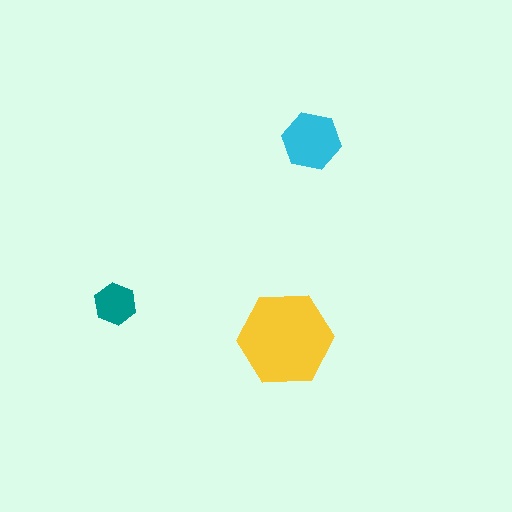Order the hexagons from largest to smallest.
the yellow one, the cyan one, the teal one.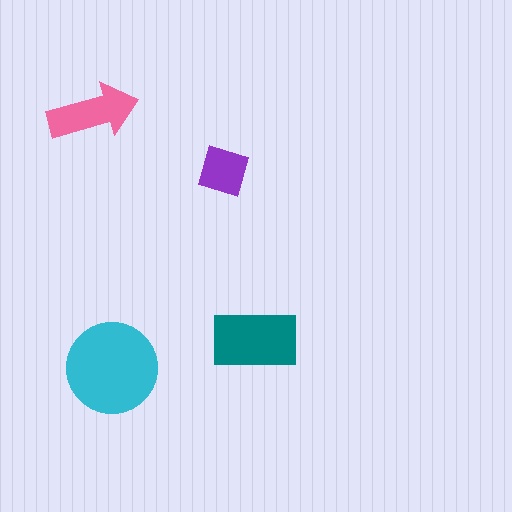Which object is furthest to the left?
The pink arrow is leftmost.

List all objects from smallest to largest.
The purple diamond, the pink arrow, the teal rectangle, the cyan circle.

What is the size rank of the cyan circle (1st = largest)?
1st.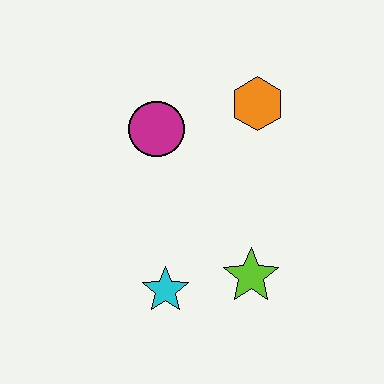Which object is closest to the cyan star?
The lime star is closest to the cyan star.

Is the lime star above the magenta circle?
No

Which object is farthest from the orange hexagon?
The cyan star is farthest from the orange hexagon.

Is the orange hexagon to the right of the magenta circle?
Yes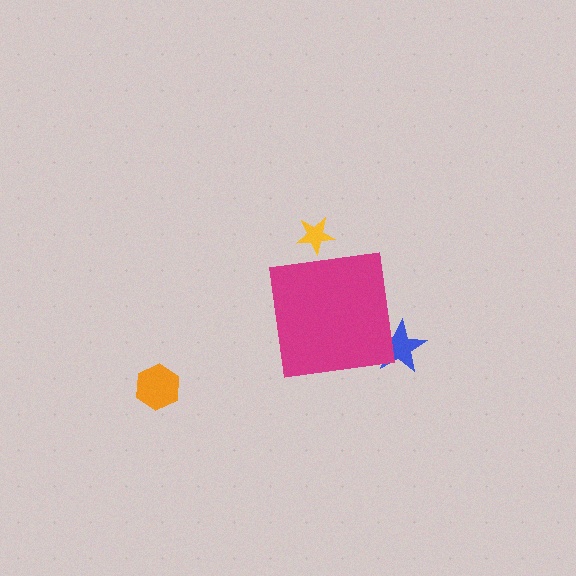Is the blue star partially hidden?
Yes, the blue star is partially hidden behind the magenta square.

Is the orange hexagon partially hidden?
No, the orange hexagon is fully visible.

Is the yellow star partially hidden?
Yes, the yellow star is partially hidden behind the magenta square.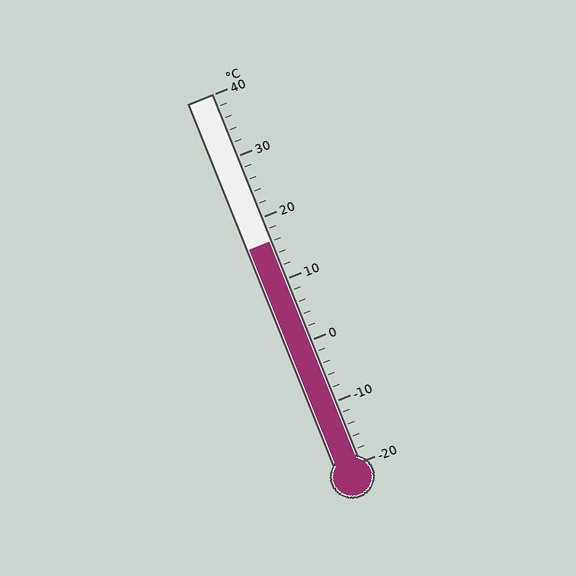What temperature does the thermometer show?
The thermometer shows approximately 16°C.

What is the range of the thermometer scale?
The thermometer scale ranges from -20°C to 40°C.